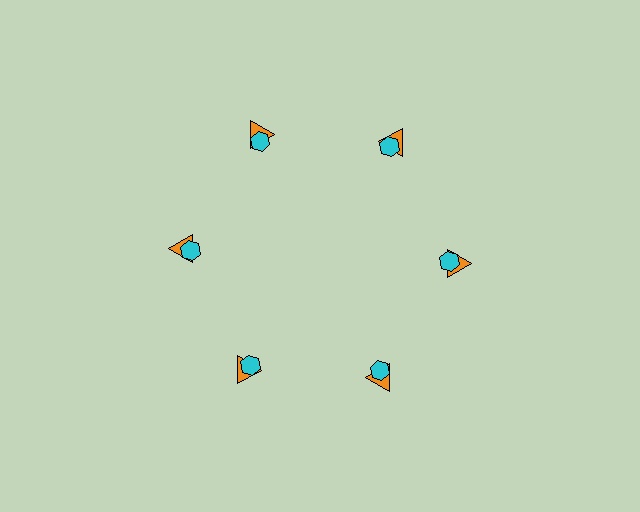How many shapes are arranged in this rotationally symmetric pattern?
There are 12 shapes, arranged in 6 groups of 2.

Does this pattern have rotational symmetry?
Yes, this pattern has 6-fold rotational symmetry. It looks the same after rotating 60 degrees around the center.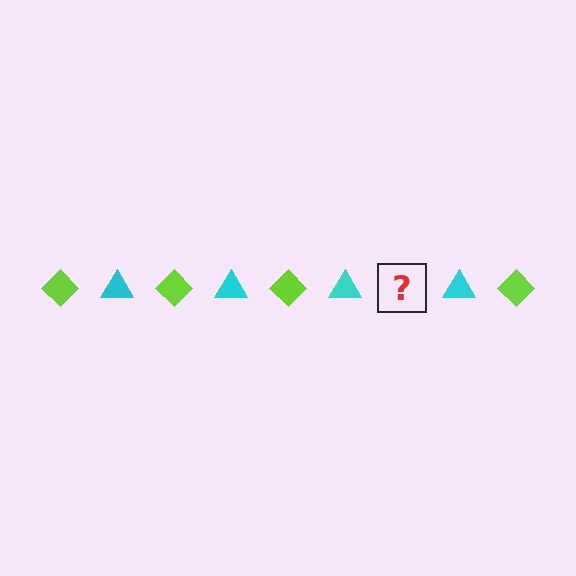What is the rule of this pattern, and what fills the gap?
The rule is that the pattern alternates between lime diamond and cyan triangle. The gap should be filled with a lime diamond.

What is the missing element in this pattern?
The missing element is a lime diamond.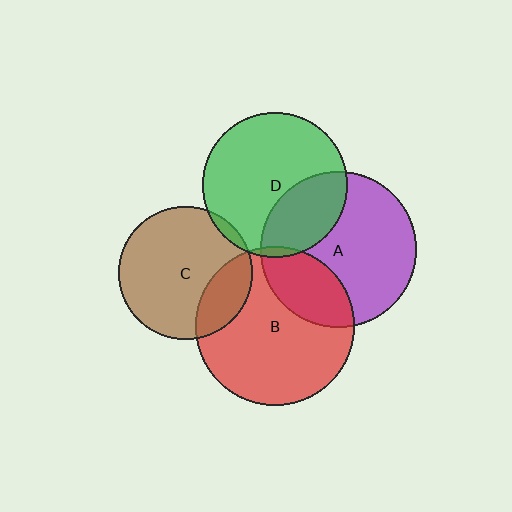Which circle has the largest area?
Circle B (red).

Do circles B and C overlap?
Yes.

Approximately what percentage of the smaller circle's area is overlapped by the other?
Approximately 20%.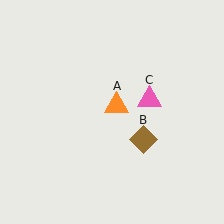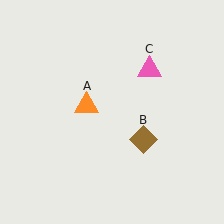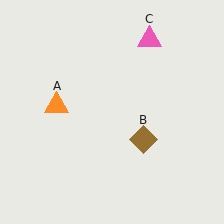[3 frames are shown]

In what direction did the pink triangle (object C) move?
The pink triangle (object C) moved up.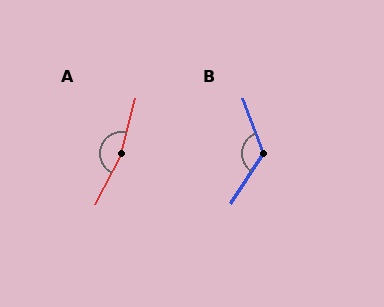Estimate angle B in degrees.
Approximately 126 degrees.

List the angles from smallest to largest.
B (126°), A (168°).